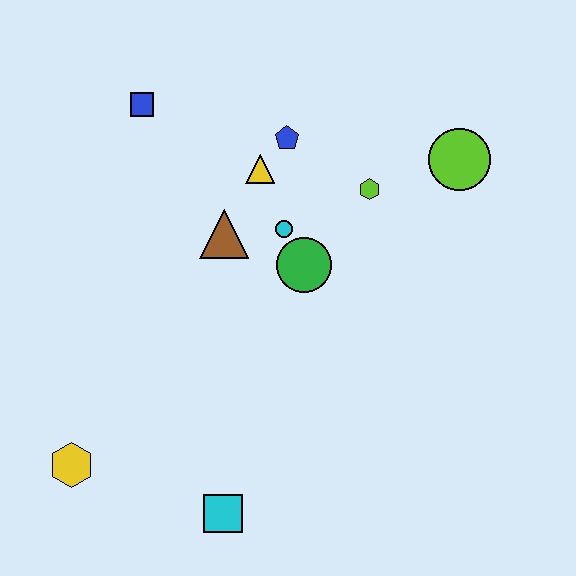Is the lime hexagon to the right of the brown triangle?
Yes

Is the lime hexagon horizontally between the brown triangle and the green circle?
No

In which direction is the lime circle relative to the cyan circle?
The lime circle is to the right of the cyan circle.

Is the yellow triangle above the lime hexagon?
Yes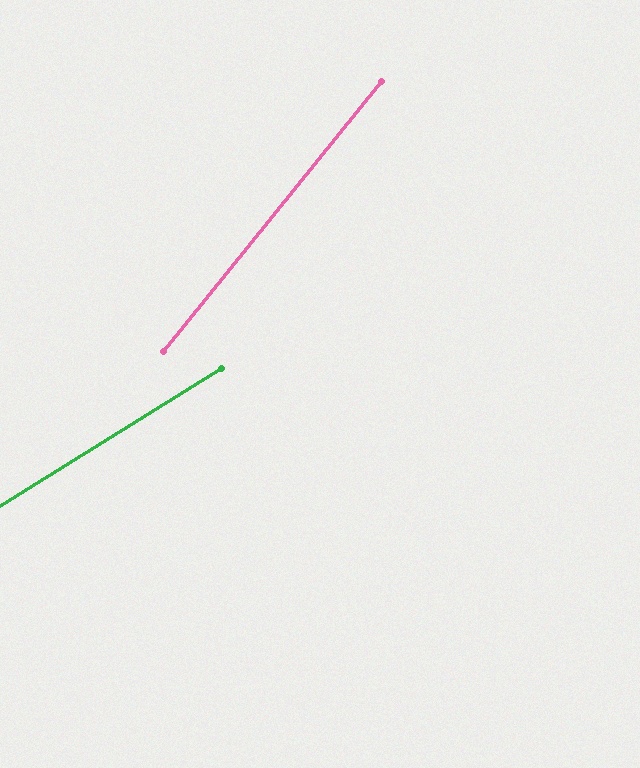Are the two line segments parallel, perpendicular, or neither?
Neither parallel nor perpendicular — they differ by about 19°.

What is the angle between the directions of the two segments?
Approximately 19 degrees.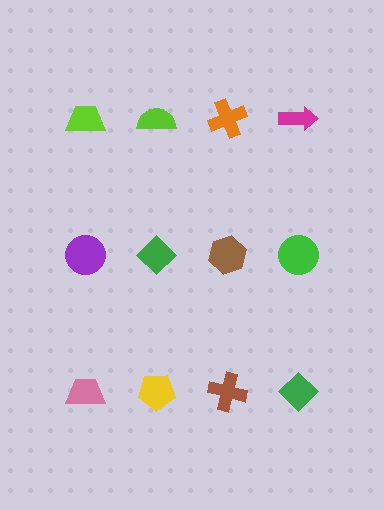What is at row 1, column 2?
A lime semicircle.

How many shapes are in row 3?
4 shapes.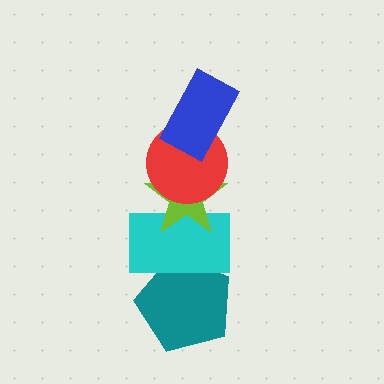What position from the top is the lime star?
The lime star is 3rd from the top.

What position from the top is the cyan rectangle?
The cyan rectangle is 4th from the top.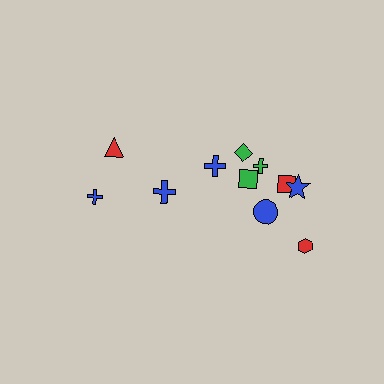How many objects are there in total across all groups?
There are 11 objects.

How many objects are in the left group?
There are 3 objects.